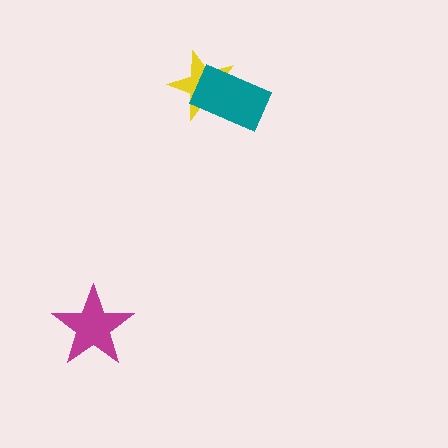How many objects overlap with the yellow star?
1 object overlaps with the yellow star.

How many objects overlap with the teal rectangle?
1 object overlaps with the teal rectangle.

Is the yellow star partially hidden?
Yes, it is partially covered by another shape.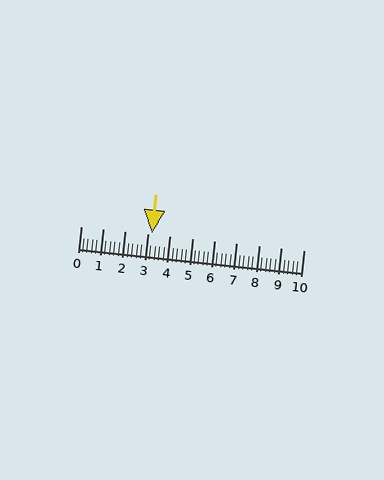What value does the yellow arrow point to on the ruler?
The yellow arrow points to approximately 3.2.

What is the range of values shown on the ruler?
The ruler shows values from 0 to 10.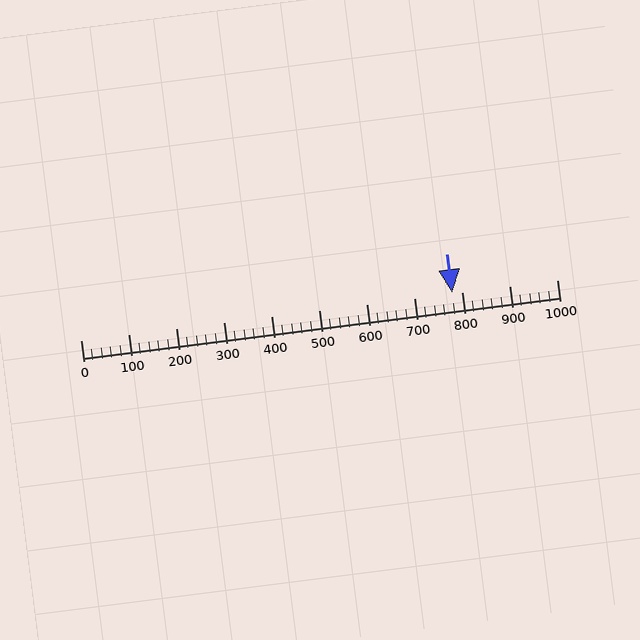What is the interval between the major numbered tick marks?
The major tick marks are spaced 100 units apart.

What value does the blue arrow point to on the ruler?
The blue arrow points to approximately 781.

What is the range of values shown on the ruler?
The ruler shows values from 0 to 1000.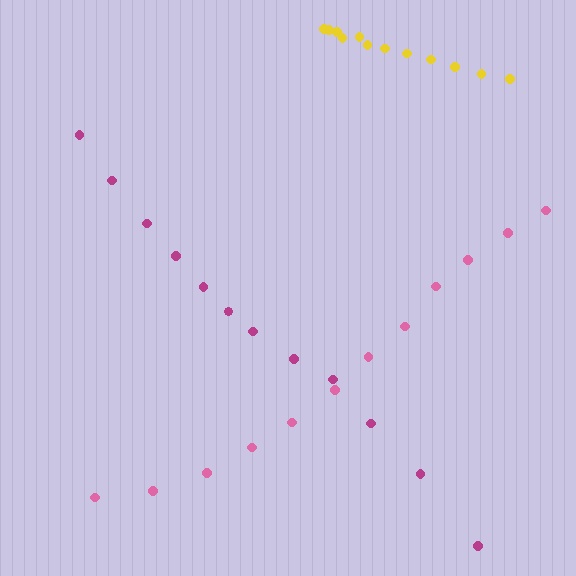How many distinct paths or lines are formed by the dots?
There are 3 distinct paths.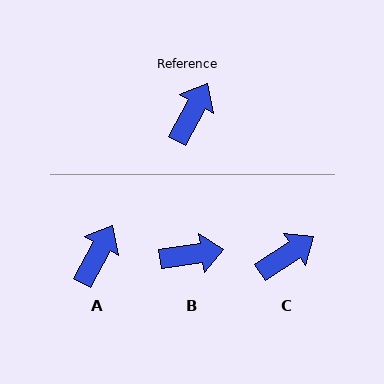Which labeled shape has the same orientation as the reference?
A.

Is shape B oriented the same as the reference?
No, it is off by about 54 degrees.